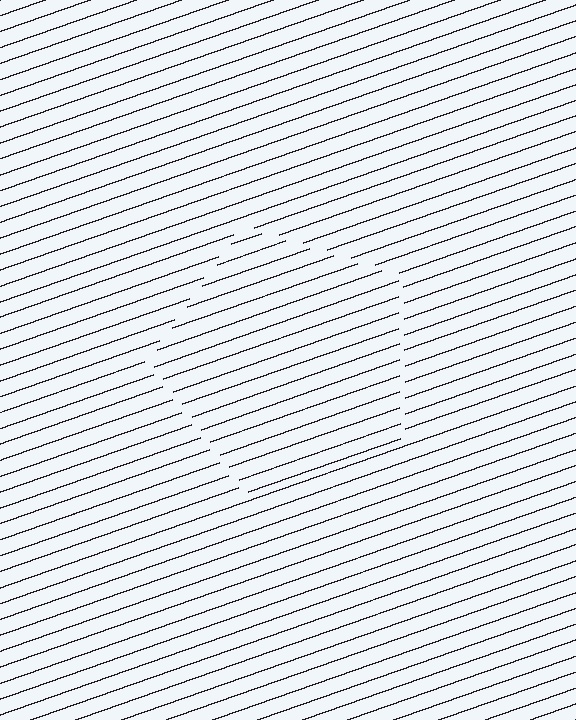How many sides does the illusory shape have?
5 sides — the line-ends trace a pentagon.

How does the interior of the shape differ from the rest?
The interior of the shape contains the same grating, shifted by half a period — the contour is defined by the phase discontinuity where line-ends from the inner and outer gratings abut.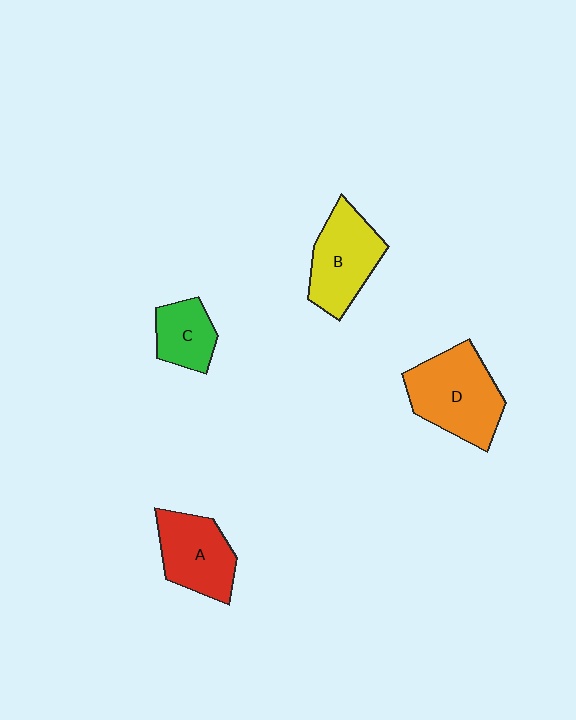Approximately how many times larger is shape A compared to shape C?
Approximately 1.5 times.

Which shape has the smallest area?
Shape C (green).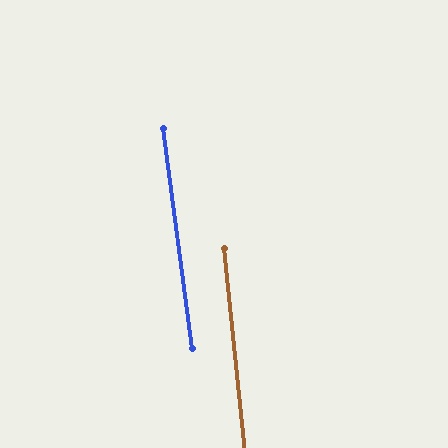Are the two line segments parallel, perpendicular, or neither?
Parallel — their directions differ by only 1.8°.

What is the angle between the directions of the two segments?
Approximately 2 degrees.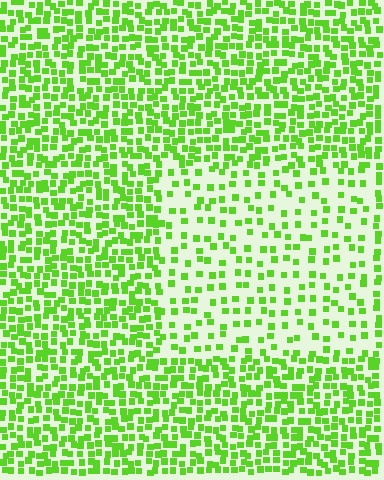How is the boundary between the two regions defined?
The boundary is defined by a change in element density (approximately 2.3x ratio). All elements are the same color, size, and shape.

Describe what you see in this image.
The image contains small lime elements arranged at two different densities. A rectangle-shaped region is visible where the elements are less densely packed than the surrounding area.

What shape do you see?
I see a rectangle.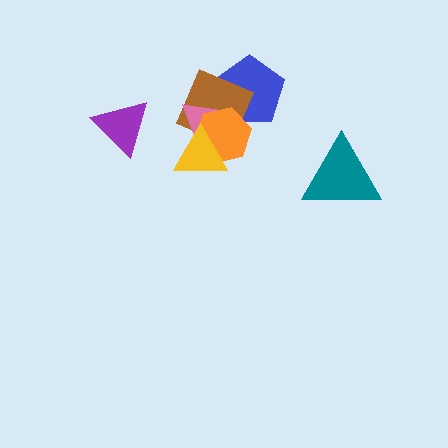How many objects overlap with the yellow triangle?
3 objects overlap with the yellow triangle.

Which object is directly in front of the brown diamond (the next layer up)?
The pink triangle is directly in front of the brown diamond.